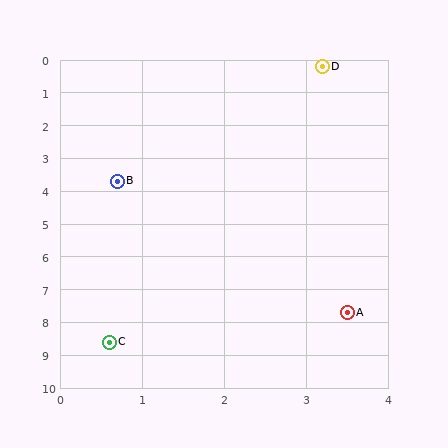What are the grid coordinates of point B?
Point B is at approximately (0.7, 3.7).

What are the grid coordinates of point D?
Point D is at approximately (3.2, 0.2).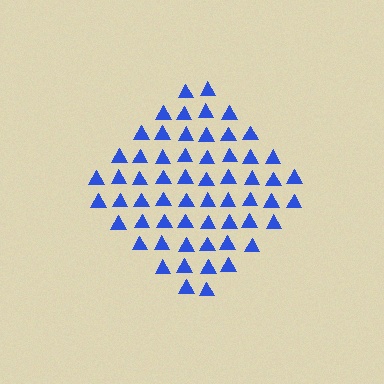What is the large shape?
The large shape is a diamond.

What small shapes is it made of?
It is made of small triangles.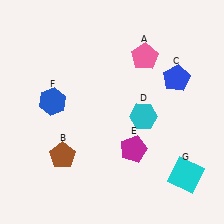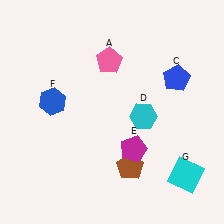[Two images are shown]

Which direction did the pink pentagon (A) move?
The pink pentagon (A) moved left.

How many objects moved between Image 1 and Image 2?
2 objects moved between the two images.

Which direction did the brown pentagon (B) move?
The brown pentagon (B) moved right.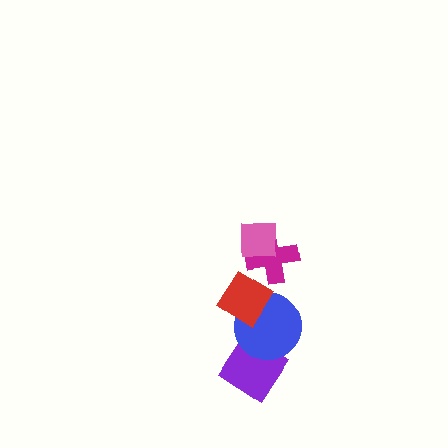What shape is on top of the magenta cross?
The pink square is on top of the magenta cross.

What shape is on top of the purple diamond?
The blue circle is on top of the purple diamond.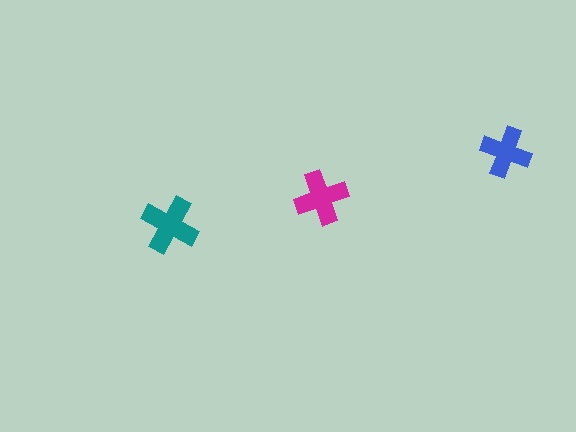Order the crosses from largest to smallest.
the teal one, the magenta one, the blue one.